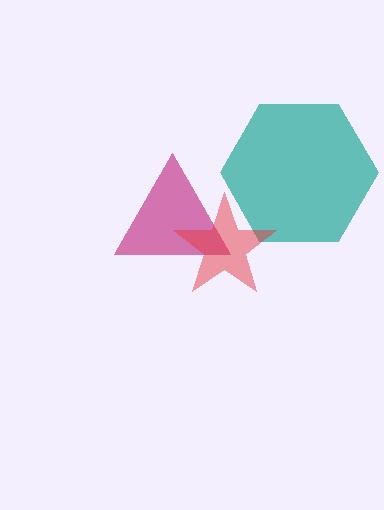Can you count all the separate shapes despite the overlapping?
Yes, there are 3 separate shapes.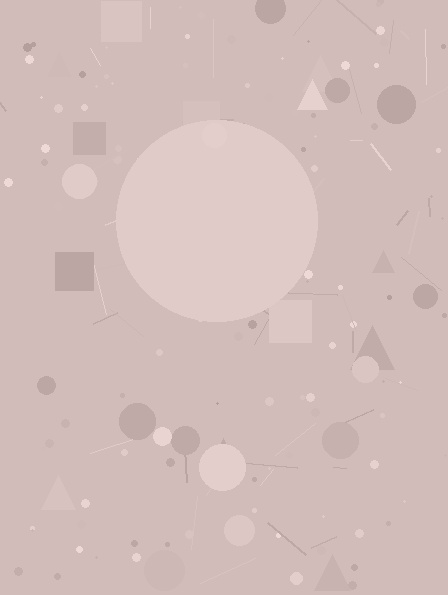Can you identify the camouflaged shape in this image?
The camouflaged shape is a circle.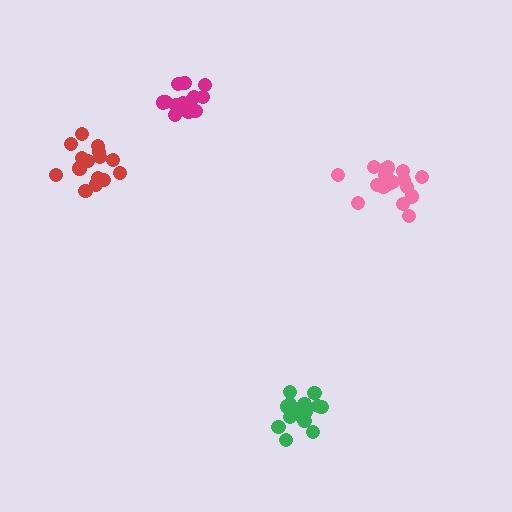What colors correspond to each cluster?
The clusters are colored: magenta, pink, green, red.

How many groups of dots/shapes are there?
There are 4 groups.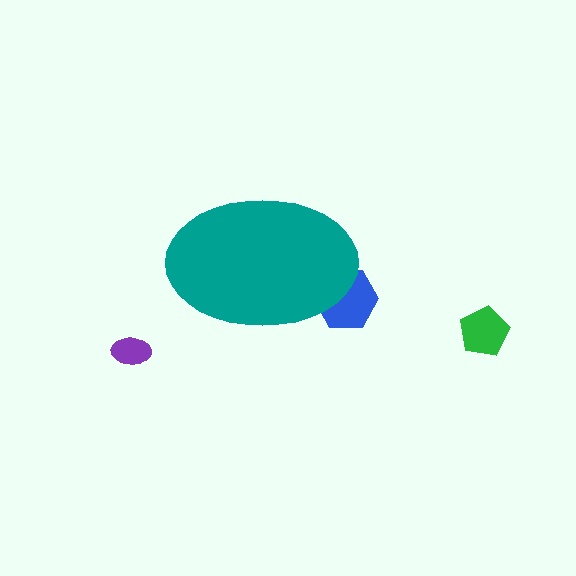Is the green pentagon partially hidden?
No, the green pentagon is fully visible.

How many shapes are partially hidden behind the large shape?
1 shape is partially hidden.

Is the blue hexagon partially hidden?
Yes, the blue hexagon is partially hidden behind the teal ellipse.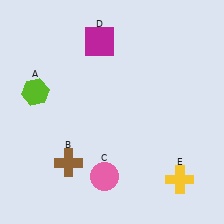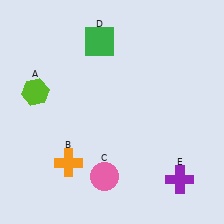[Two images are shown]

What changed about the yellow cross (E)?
In Image 1, E is yellow. In Image 2, it changed to purple.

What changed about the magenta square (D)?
In Image 1, D is magenta. In Image 2, it changed to green.